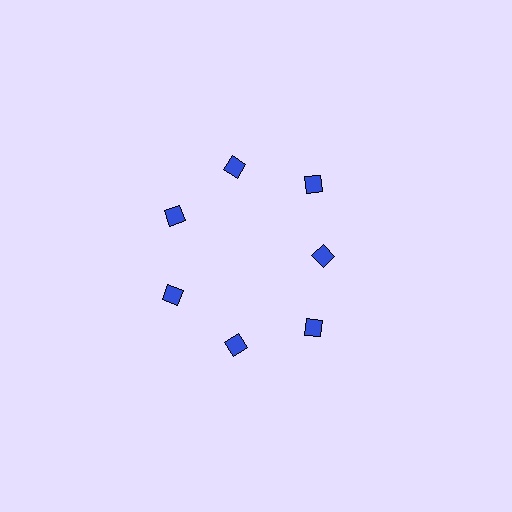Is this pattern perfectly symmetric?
No. The 7 blue diamonds are arranged in a ring, but one element near the 3 o'clock position is pulled inward toward the center, breaking the 7-fold rotational symmetry.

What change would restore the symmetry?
The symmetry would be restored by moving it outward, back onto the ring so that all 7 diamonds sit at equal angles and equal distance from the center.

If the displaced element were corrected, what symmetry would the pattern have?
It would have 7-fold rotational symmetry — the pattern would map onto itself every 51 degrees.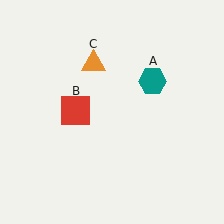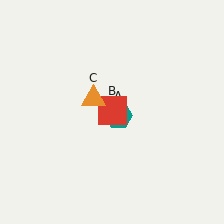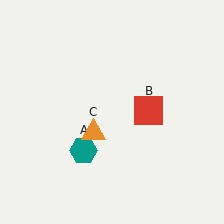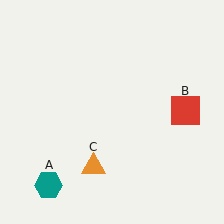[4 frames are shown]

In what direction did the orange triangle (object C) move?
The orange triangle (object C) moved down.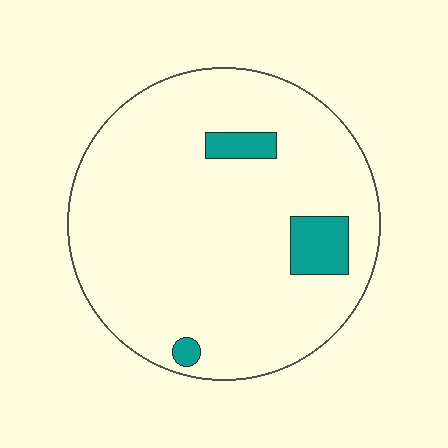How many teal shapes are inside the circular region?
3.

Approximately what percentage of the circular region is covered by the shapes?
Approximately 10%.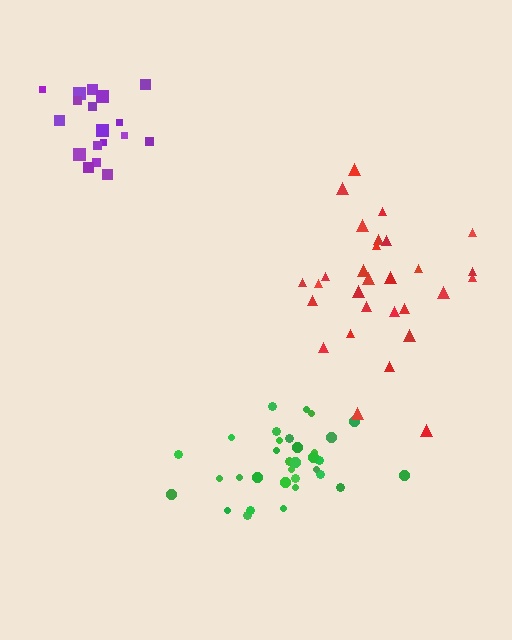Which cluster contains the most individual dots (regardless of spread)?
Green (33).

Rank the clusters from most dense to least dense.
purple, green, red.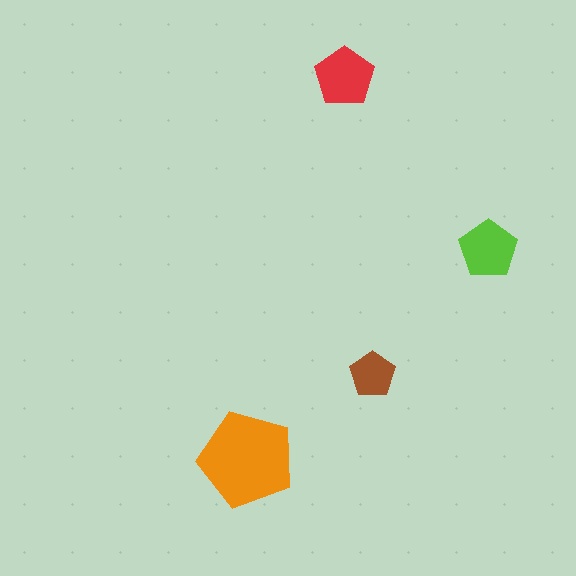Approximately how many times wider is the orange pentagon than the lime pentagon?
About 1.5 times wider.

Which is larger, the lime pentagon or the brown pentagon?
The lime one.